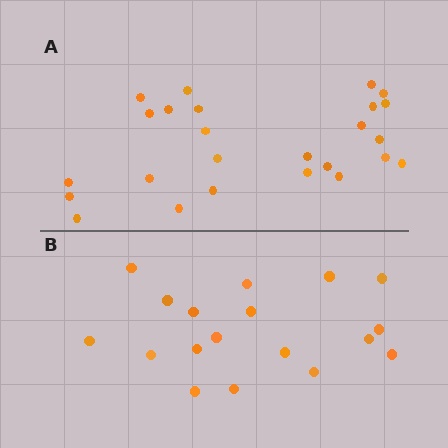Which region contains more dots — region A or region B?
Region A (the top region) has more dots.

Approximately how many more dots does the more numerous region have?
Region A has roughly 8 or so more dots than region B.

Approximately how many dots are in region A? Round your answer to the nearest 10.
About 20 dots. (The exact count is 25, which rounds to 20.)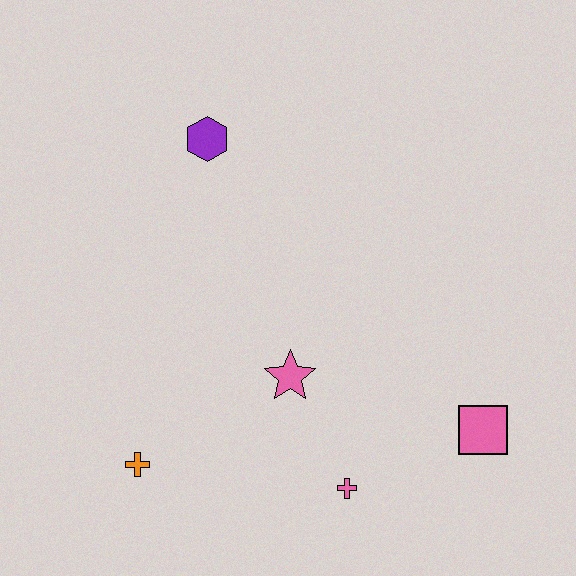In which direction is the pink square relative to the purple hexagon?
The pink square is below the purple hexagon.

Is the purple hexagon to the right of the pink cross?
No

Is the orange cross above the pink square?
No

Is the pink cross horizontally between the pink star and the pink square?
Yes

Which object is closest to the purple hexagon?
The pink star is closest to the purple hexagon.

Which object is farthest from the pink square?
The purple hexagon is farthest from the pink square.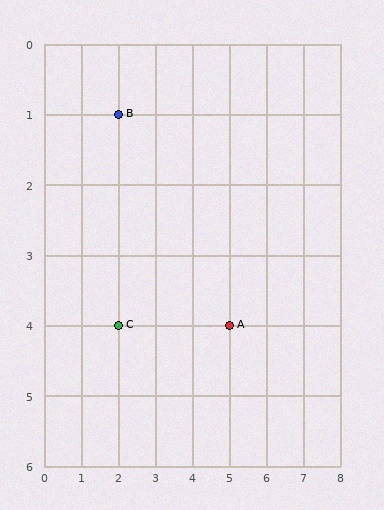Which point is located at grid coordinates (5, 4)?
Point A is at (5, 4).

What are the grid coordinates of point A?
Point A is at grid coordinates (5, 4).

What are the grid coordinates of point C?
Point C is at grid coordinates (2, 4).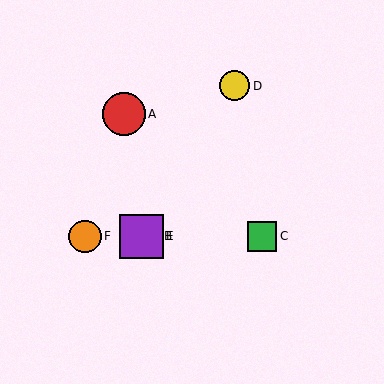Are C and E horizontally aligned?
Yes, both are at y≈237.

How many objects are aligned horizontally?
4 objects (B, C, E, F) are aligned horizontally.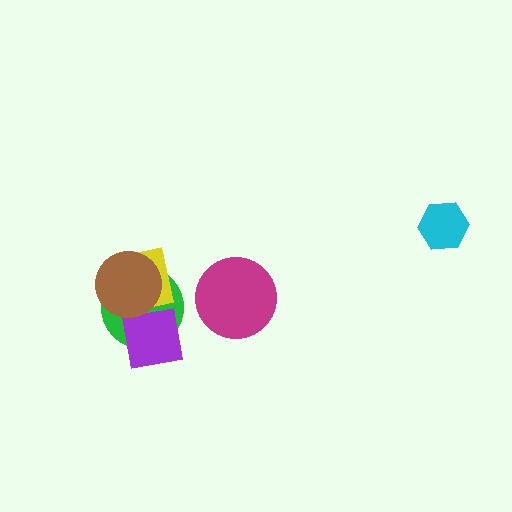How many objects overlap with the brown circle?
3 objects overlap with the brown circle.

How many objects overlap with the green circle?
3 objects overlap with the green circle.